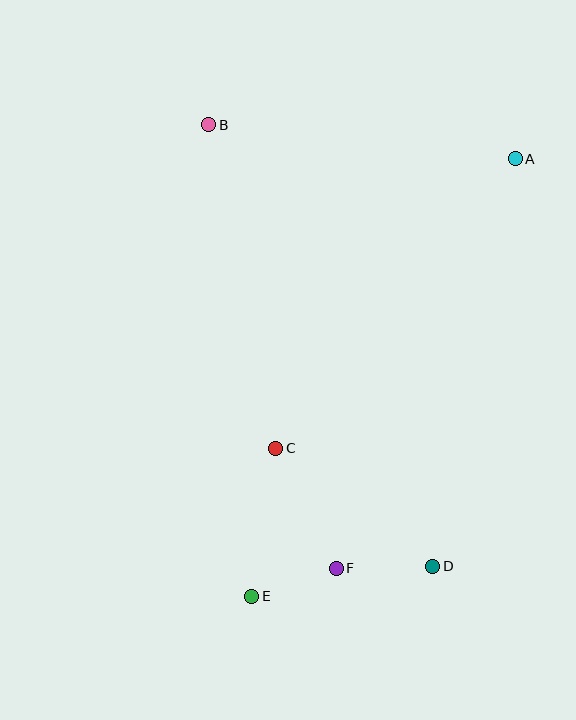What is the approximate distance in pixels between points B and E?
The distance between B and E is approximately 474 pixels.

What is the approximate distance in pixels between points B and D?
The distance between B and D is approximately 495 pixels.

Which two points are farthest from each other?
Points A and E are farthest from each other.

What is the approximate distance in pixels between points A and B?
The distance between A and B is approximately 308 pixels.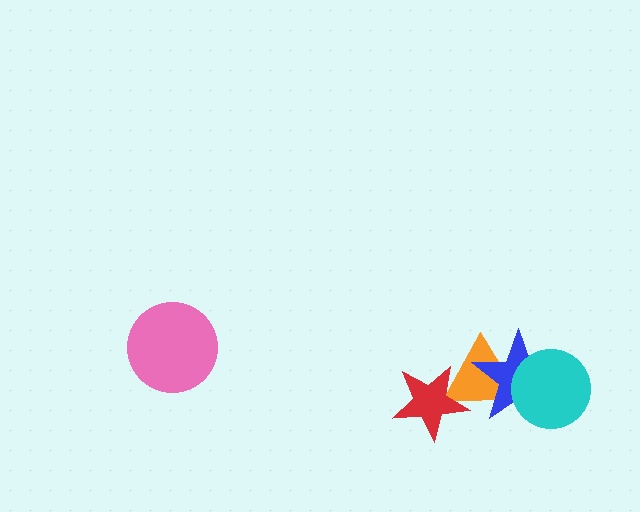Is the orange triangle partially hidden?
Yes, it is partially covered by another shape.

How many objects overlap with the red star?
1 object overlaps with the red star.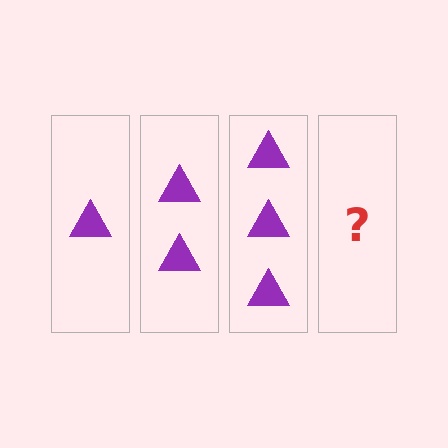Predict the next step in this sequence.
The next step is 4 triangles.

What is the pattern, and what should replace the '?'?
The pattern is that each step adds one more triangle. The '?' should be 4 triangles.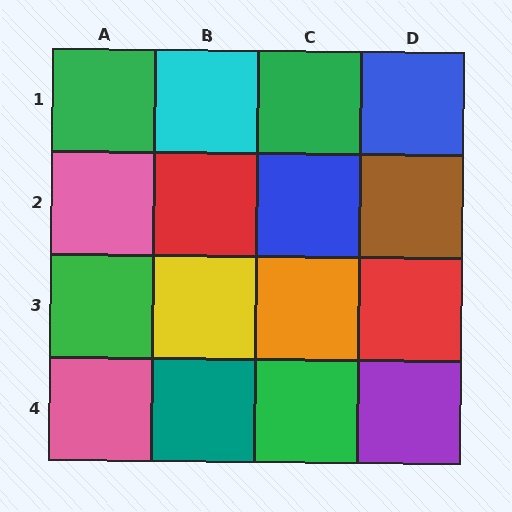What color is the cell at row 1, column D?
Blue.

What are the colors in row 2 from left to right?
Pink, red, blue, brown.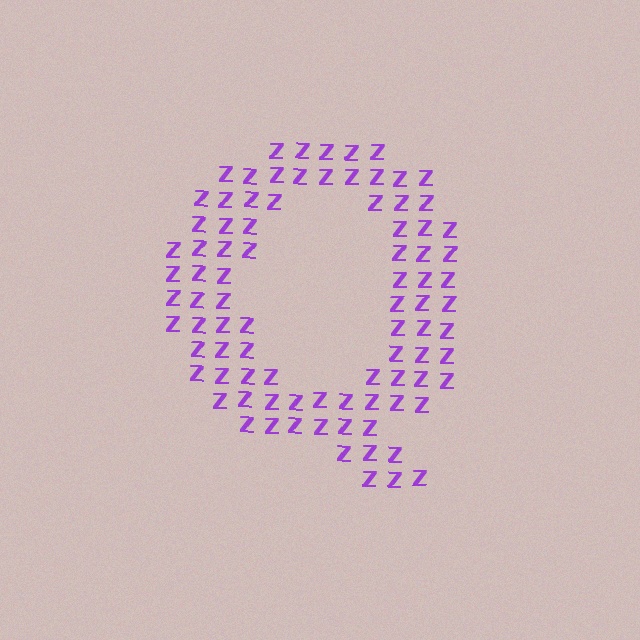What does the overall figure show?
The overall figure shows the letter Q.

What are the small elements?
The small elements are letter Z's.